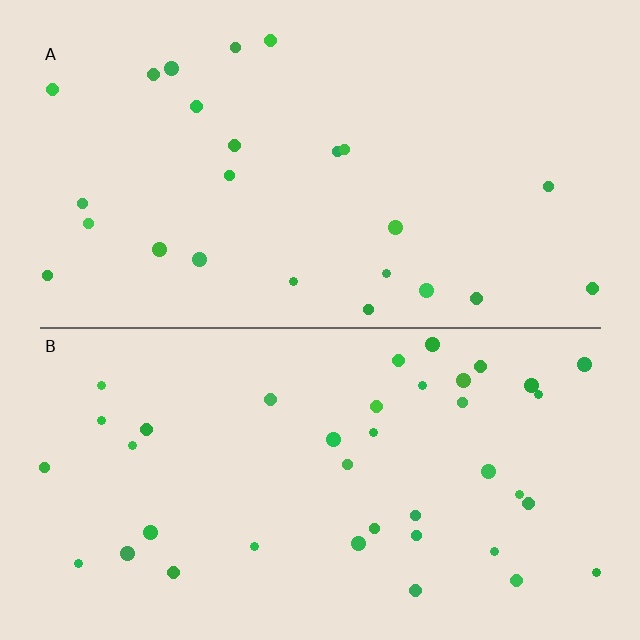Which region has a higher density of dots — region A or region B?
B (the bottom).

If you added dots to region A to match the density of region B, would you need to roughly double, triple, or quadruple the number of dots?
Approximately double.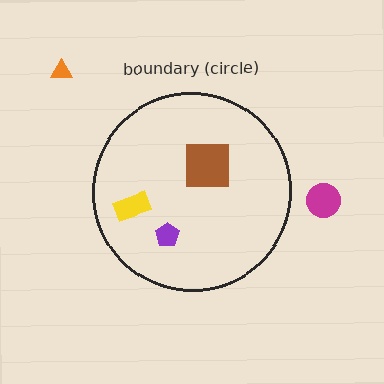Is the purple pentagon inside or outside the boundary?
Inside.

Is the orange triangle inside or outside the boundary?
Outside.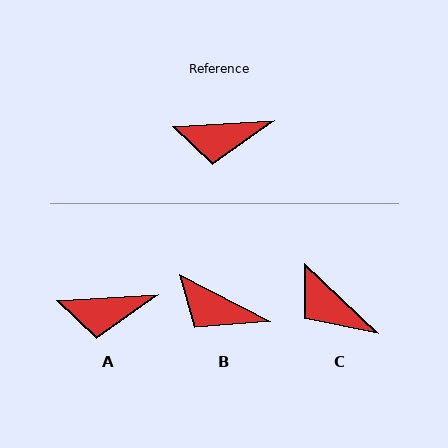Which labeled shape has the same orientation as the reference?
A.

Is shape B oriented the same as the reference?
No, it is off by about 31 degrees.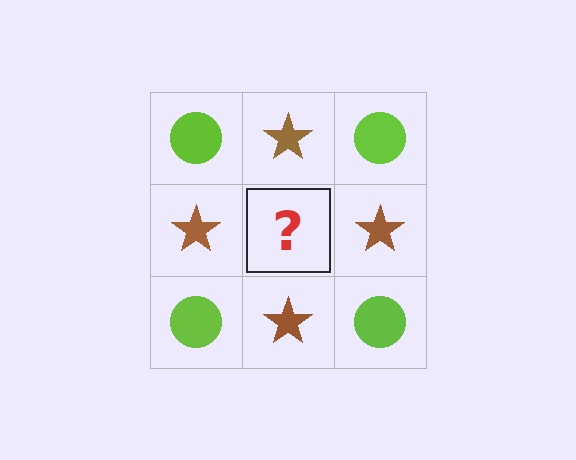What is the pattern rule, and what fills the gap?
The rule is that it alternates lime circle and brown star in a checkerboard pattern. The gap should be filled with a lime circle.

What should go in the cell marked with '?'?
The missing cell should contain a lime circle.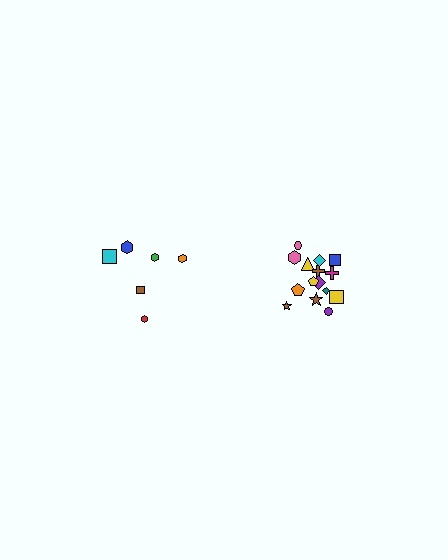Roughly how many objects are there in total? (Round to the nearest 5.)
Roughly 20 objects in total.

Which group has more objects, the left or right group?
The right group.